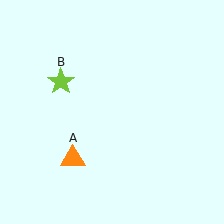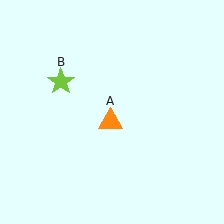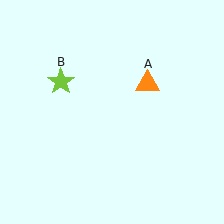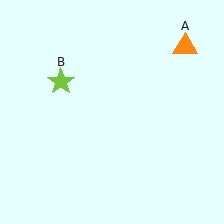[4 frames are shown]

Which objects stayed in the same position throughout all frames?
Lime star (object B) remained stationary.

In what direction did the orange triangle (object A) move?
The orange triangle (object A) moved up and to the right.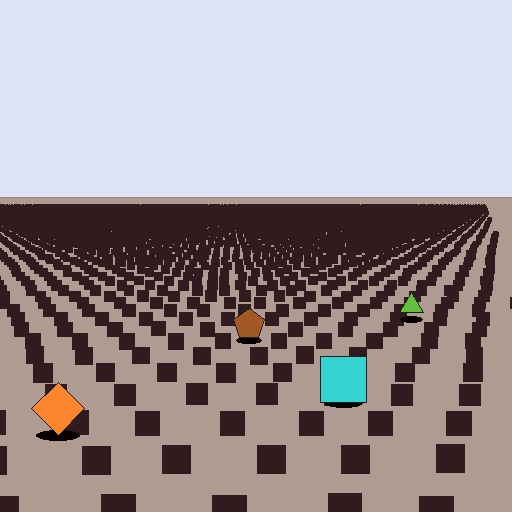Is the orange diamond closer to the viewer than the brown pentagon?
Yes. The orange diamond is closer — you can tell from the texture gradient: the ground texture is coarser near it.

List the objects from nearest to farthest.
From nearest to farthest: the orange diamond, the cyan square, the brown pentagon, the lime triangle.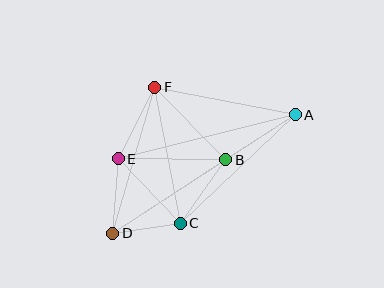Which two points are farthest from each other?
Points A and D are farthest from each other.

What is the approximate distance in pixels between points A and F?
The distance between A and F is approximately 143 pixels.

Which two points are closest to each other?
Points C and D are closest to each other.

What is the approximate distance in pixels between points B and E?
The distance between B and E is approximately 108 pixels.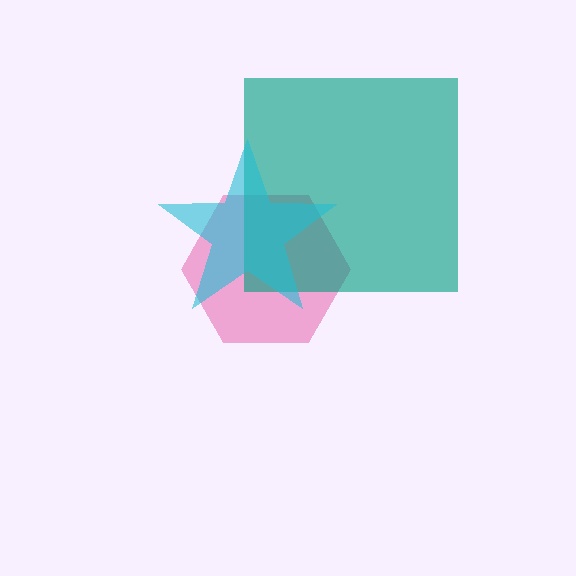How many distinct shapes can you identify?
There are 3 distinct shapes: a pink hexagon, a teal square, a cyan star.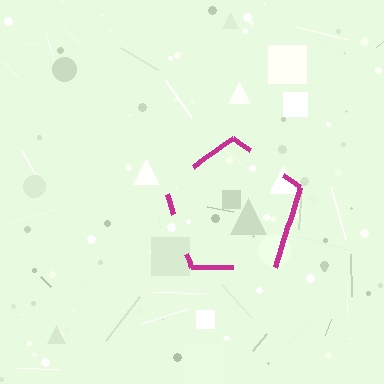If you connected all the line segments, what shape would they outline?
They would outline a pentagon.